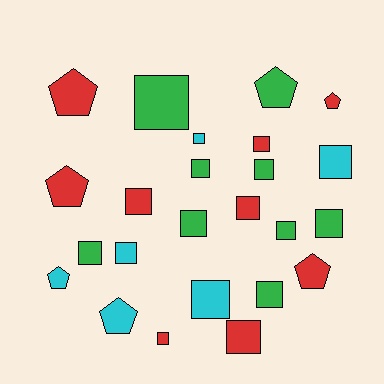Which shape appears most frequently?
Square, with 17 objects.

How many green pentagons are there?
There is 1 green pentagon.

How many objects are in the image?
There are 24 objects.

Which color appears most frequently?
Green, with 9 objects.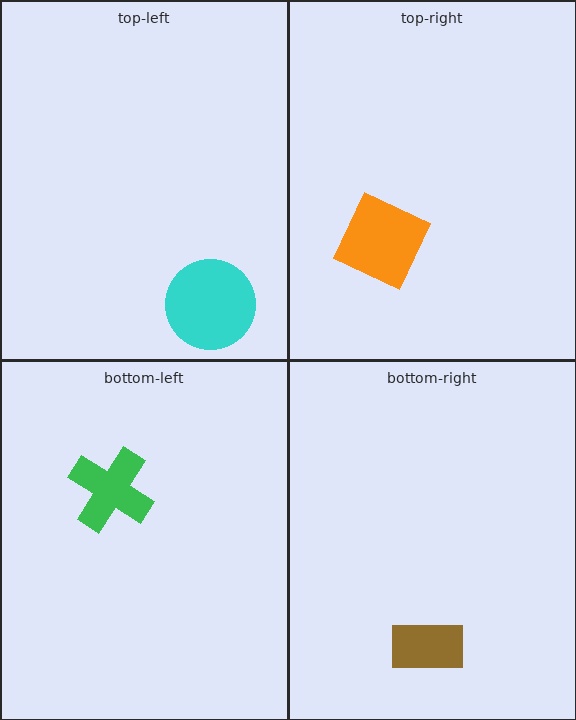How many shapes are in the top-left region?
1.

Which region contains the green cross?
The bottom-left region.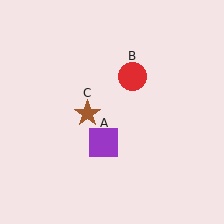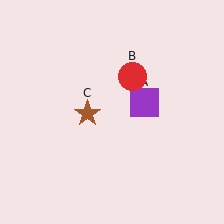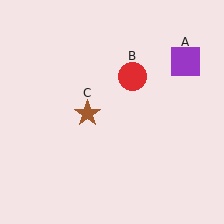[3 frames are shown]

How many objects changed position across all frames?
1 object changed position: purple square (object A).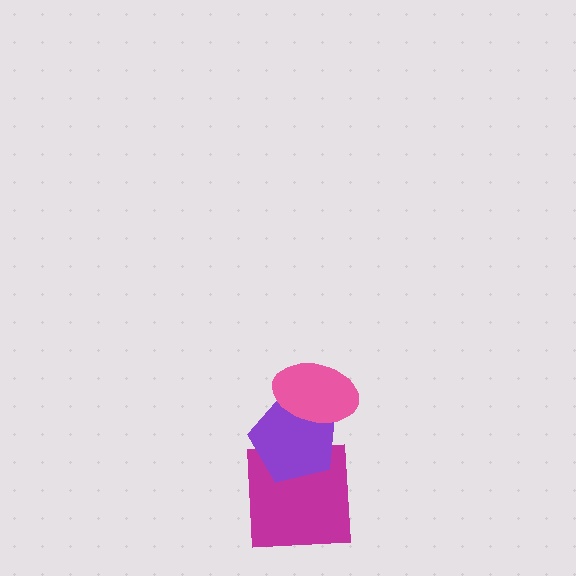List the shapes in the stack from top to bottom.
From top to bottom: the pink ellipse, the purple pentagon, the magenta square.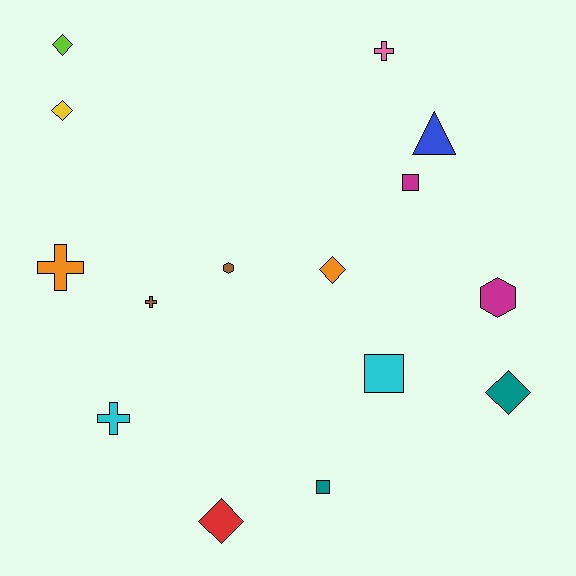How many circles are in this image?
There are no circles.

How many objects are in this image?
There are 15 objects.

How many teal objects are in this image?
There are 2 teal objects.